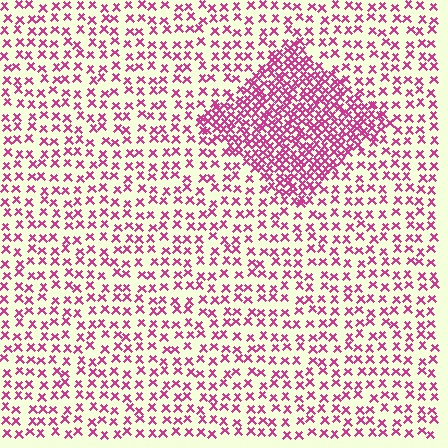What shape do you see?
I see a diamond.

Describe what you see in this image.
The image contains small magenta elements arranged at two different densities. A diamond-shaped region is visible where the elements are more densely packed than the surrounding area.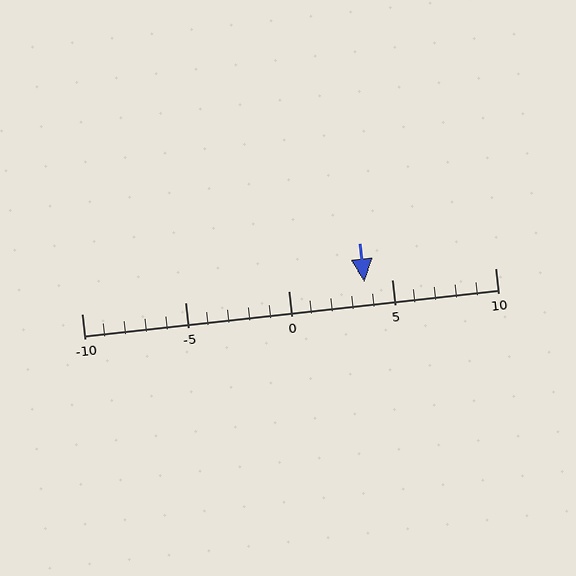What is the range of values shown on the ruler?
The ruler shows values from -10 to 10.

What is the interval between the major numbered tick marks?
The major tick marks are spaced 5 units apart.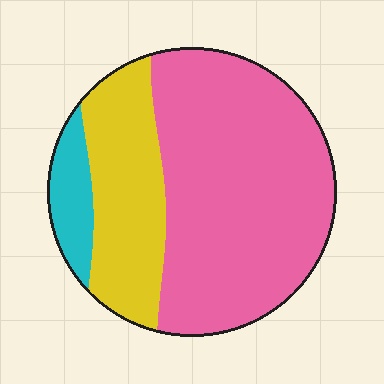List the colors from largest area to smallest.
From largest to smallest: pink, yellow, cyan.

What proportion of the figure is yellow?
Yellow covers around 25% of the figure.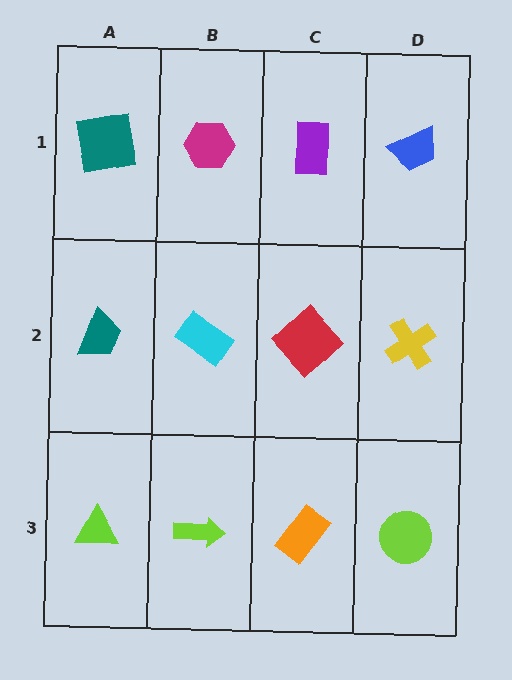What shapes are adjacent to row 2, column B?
A magenta hexagon (row 1, column B), a lime arrow (row 3, column B), a teal trapezoid (row 2, column A), a red diamond (row 2, column C).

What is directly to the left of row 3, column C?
A lime arrow.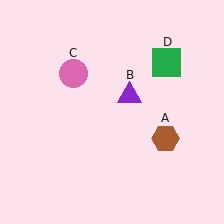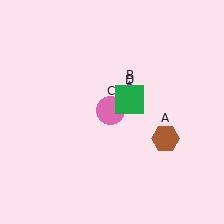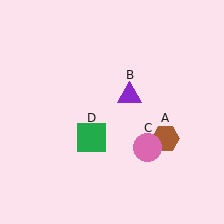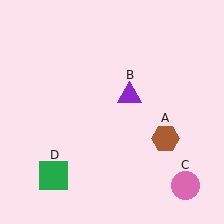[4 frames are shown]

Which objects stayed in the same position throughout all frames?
Brown hexagon (object A) and purple triangle (object B) remained stationary.